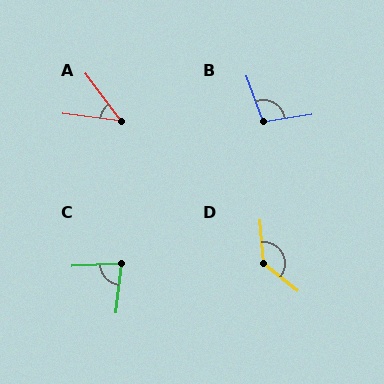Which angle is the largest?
D, at approximately 133 degrees.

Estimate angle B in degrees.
Approximately 101 degrees.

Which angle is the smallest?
A, at approximately 46 degrees.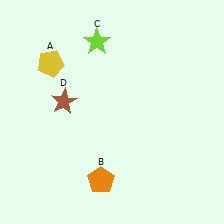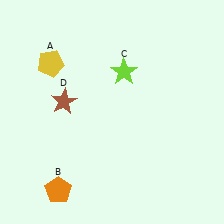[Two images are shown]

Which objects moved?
The objects that moved are: the orange pentagon (B), the lime star (C).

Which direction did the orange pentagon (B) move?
The orange pentagon (B) moved left.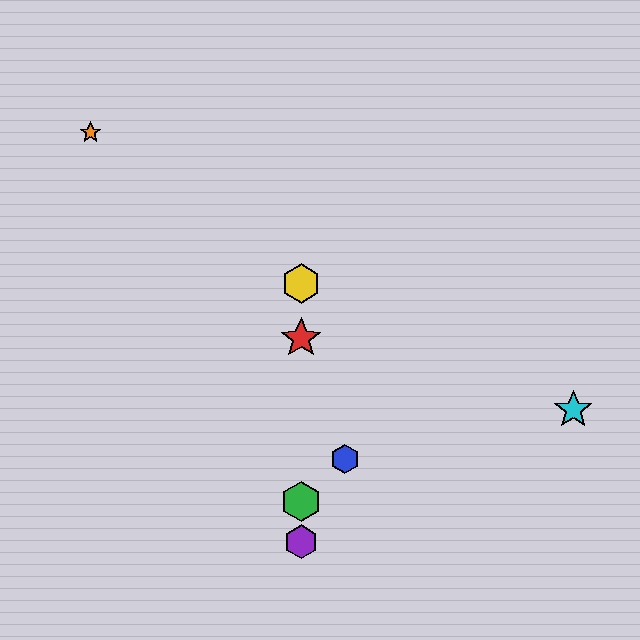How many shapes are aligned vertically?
4 shapes (the red star, the green hexagon, the yellow hexagon, the purple hexagon) are aligned vertically.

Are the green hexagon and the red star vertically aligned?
Yes, both are at x≈301.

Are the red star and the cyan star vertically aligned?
No, the red star is at x≈301 and the cyan star is at x≈573.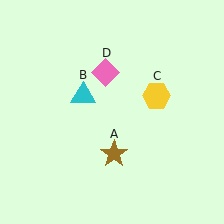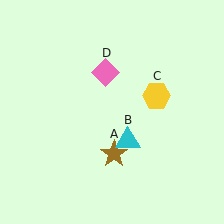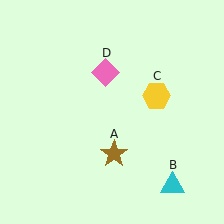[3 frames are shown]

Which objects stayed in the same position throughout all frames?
Brown star (object A) and yellow hexagon (object C) and pink diamond (object D) remained stationary.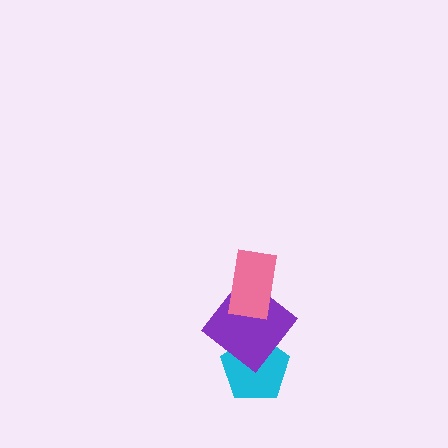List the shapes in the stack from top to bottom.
From top to bottom: the pink rectangle, the purple diamond, the cyan pentagon.